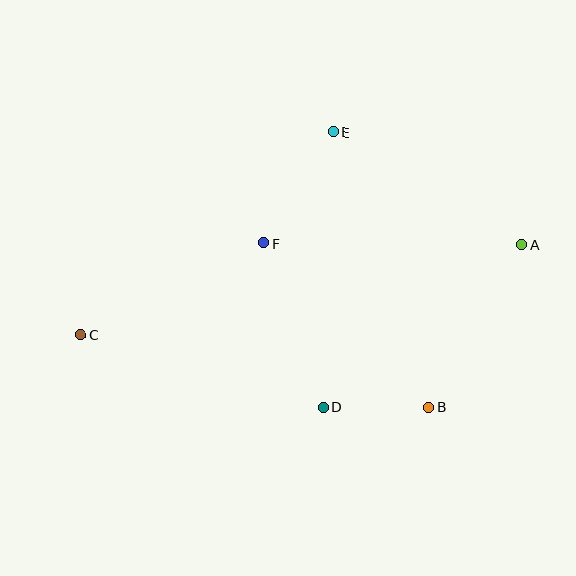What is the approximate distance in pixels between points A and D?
The distance between A and D is approximately 257 pixels.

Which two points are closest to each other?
Points B and D are closest to each other.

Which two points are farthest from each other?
Points A and C are farthest from each other.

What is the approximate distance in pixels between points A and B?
The distance between A and B is approximately 188 pixels.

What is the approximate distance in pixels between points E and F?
The distance between E and F is approximately 131 pixels.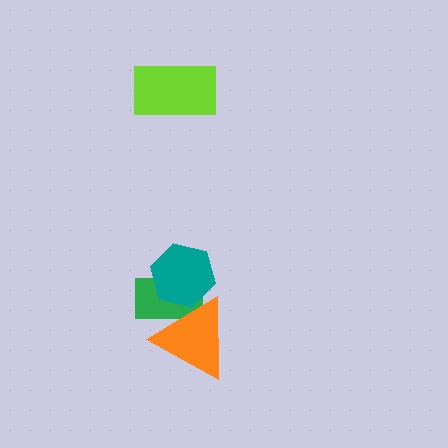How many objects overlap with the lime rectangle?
0 objects overlap with the lime rectangle.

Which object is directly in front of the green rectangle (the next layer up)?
The teal hexagon is directly in front of the green rectangle.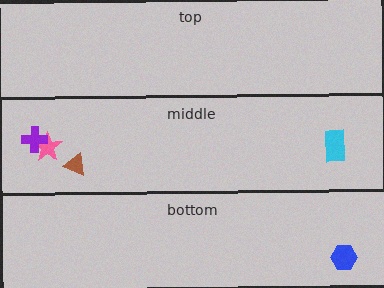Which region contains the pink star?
The middle region.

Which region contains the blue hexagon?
The bottom region.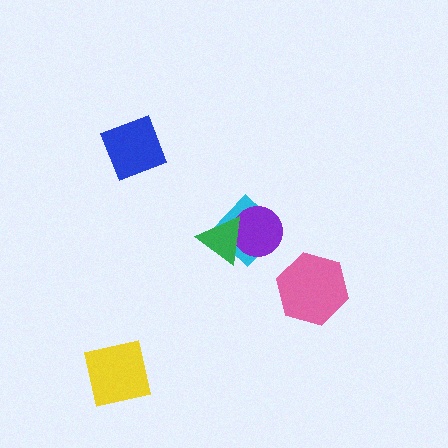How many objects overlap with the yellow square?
0 objects overlap with the yellow square.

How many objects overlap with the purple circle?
2 objects overlap with the purple circle.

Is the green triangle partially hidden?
No, no other shape covers it.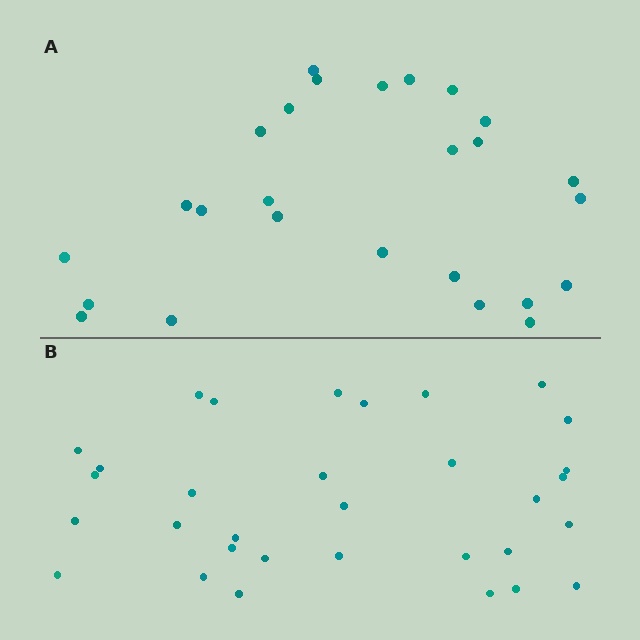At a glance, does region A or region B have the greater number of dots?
Region B (the bottom region) has more dots.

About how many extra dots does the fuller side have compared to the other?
Region B has about 6 more dots than region A.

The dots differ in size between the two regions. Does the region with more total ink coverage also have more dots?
No. Region A has more total ink coverage because its dots are larger, but region B actually contains more individual dots. Total area can be misleading — the number of items is what matters here.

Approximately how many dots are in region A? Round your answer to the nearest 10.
About 30 dots. (The exact count is 26, which rounds to 30.)